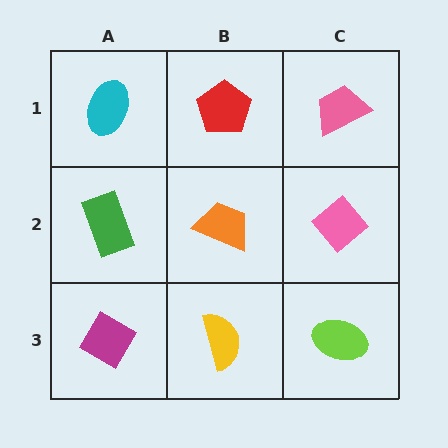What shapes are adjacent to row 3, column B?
An orange trapezoid (row 2, column B), a magenta diamond (row 3, column A), a lime ellipse (row 3, column C).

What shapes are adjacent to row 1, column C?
A pink diamond (row 2, column C), a red pentagon (row 1, column B).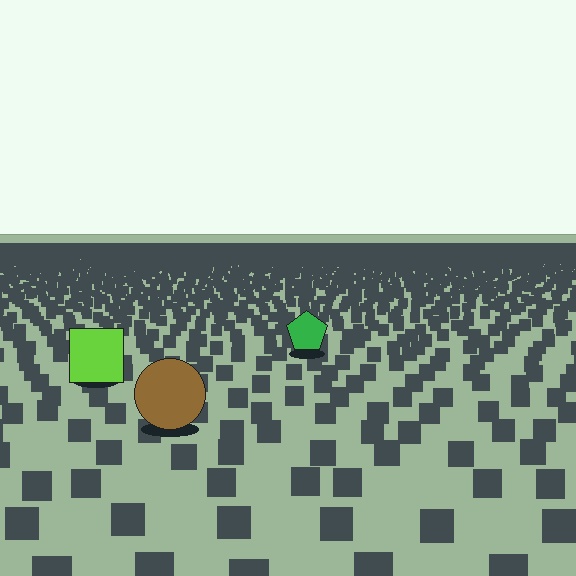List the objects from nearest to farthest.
From nearest to farthest: the brown circle, the lime square, the green pentagon.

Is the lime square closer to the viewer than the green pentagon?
Yes. The lime square is closer — you can tell from the texture gradient: the ground texture is coarser near it.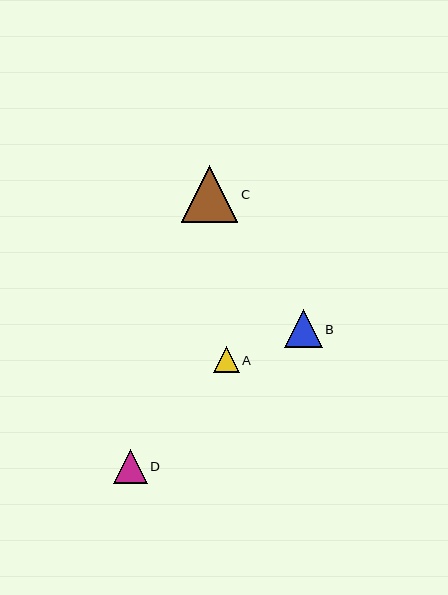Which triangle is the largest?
Triangle C is the largest with a size of approximately 57 pixels.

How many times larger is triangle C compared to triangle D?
Triangle C is approximately 1.7 times the size of triangle D.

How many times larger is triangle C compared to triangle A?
Triangle C is approximately 2.1 times the size of triangle A.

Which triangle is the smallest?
Triangle A is the smallest with a size of approximately 26 pixels.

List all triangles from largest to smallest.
From largest to smallest: C, B, D, A.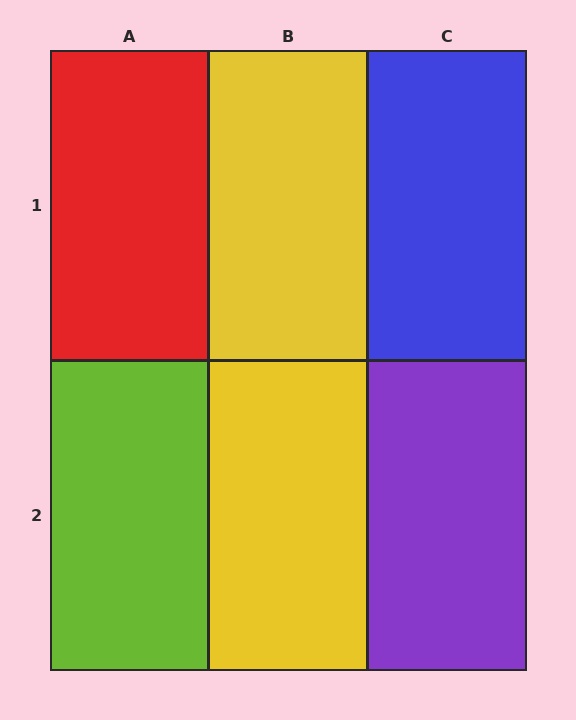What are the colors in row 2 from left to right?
Lime, yellow, purple.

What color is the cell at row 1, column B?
Yellow.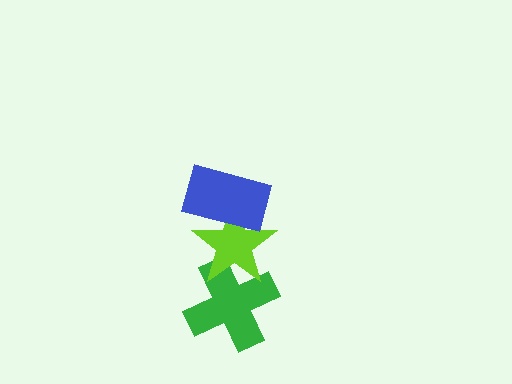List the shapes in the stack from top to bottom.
From top to bottom: the blue rectangle, the lime star, the green cross.